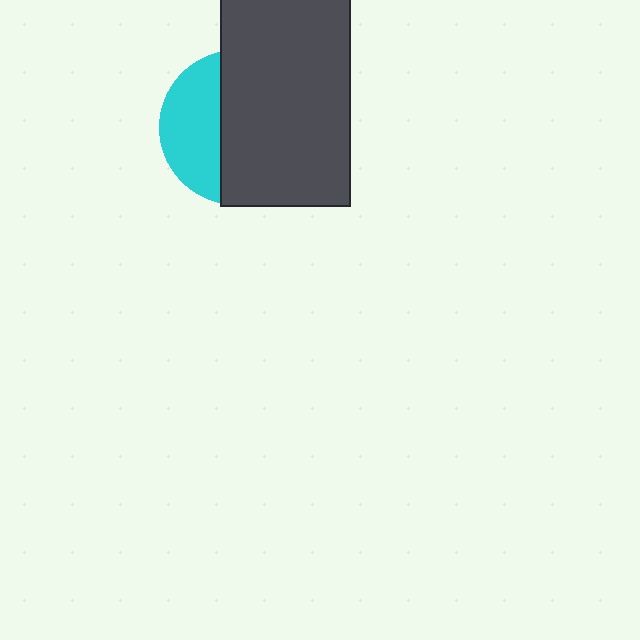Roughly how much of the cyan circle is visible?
A small part of it is visible (roughly 36%).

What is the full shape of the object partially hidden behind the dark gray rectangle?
The partially hidden object is a cyan circle.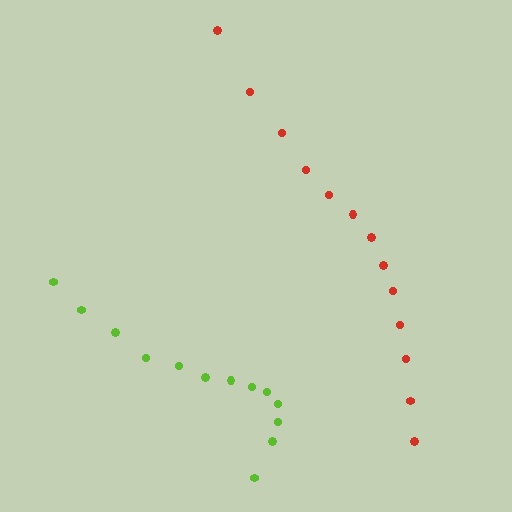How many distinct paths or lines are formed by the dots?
There are 2 distinct paths.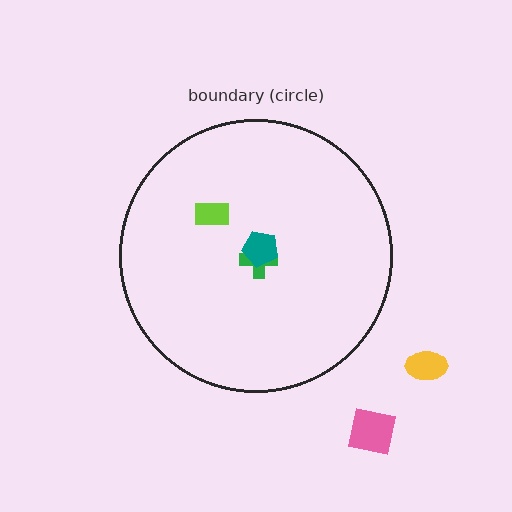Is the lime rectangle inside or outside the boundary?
Inside.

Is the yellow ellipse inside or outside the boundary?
Outside.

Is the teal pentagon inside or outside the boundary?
Inside.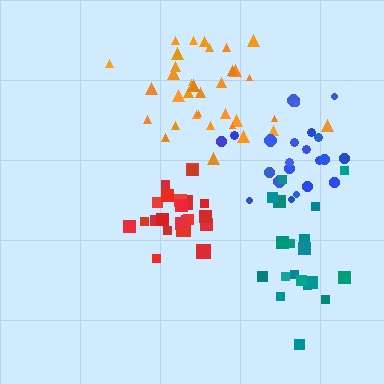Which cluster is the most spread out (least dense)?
Teal.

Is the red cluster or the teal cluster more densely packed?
Red.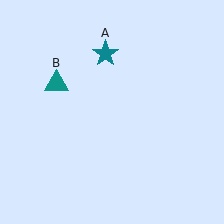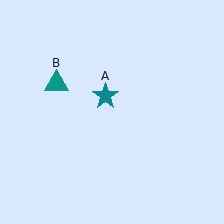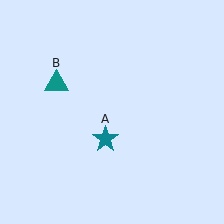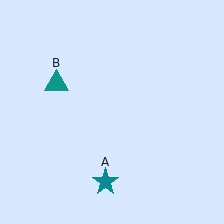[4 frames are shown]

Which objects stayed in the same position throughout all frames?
Teal triangle (object B) remained stationary.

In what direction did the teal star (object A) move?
The teal star (object A) moved down.